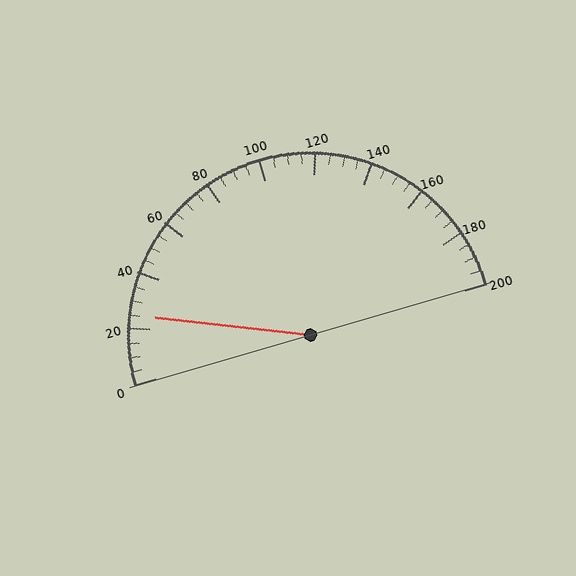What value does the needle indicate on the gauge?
The needle indicates approximately 25.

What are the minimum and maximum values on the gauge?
The gauge ranges from 0 to 200.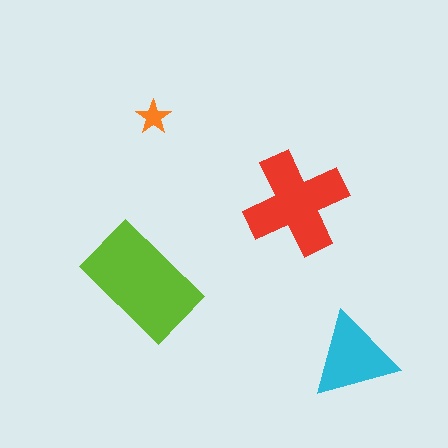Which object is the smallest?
The orange star.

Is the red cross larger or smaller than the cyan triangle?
Larger.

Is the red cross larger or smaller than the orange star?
Larger.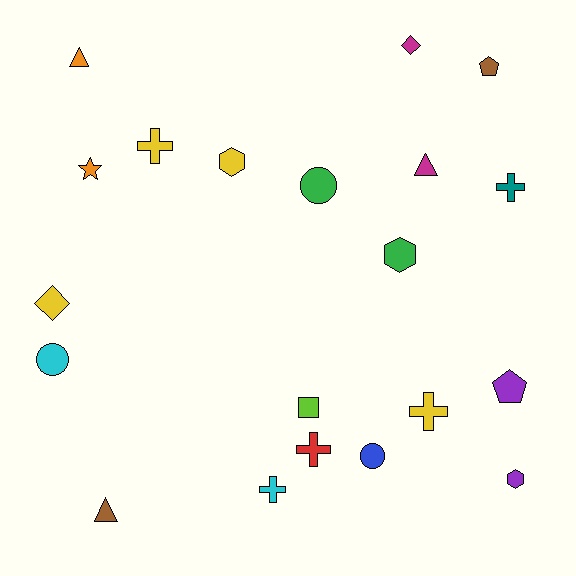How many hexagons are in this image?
There are 3 hexagons.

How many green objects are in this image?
There are 2 green objects.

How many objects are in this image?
There are 20 objects.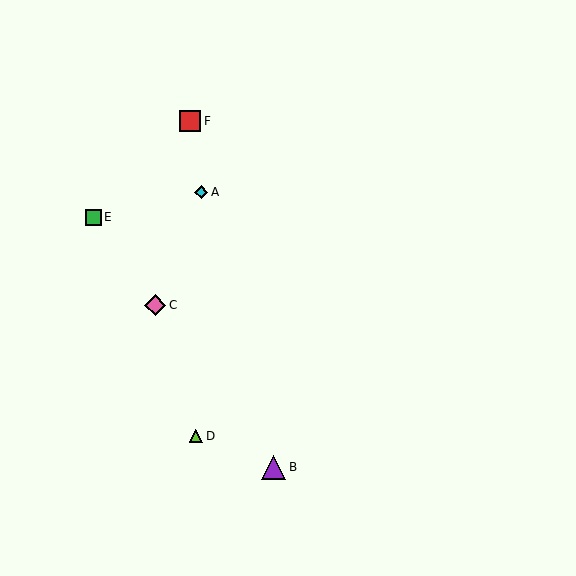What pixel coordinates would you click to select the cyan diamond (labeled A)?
Click at (201, 192) to select the cyan diamond A.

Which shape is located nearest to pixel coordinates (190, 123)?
The red square (labeled F) at (190, 121) is nearest to that location.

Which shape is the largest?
The purple triangle (labeled B) is the largest.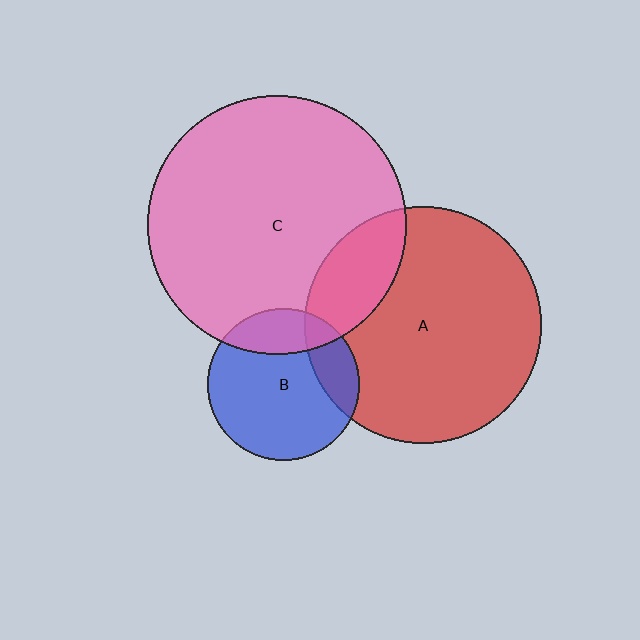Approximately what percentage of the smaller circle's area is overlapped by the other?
Approximately 20%.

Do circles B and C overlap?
Yes.